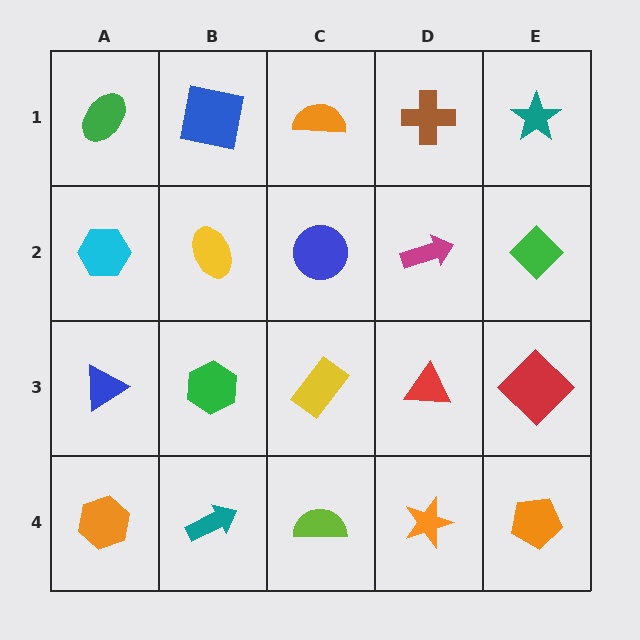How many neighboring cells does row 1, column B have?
3.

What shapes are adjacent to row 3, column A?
A cyan hexagon (row 2, column A), an orange hexagon (row 4, column A), a green hexagon (row 3, column B).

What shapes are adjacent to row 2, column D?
A brown cross (row 1, column D), a red triangle (row 3, column D), a blue circle (row 2, column C), a green diamond (row 2, column E).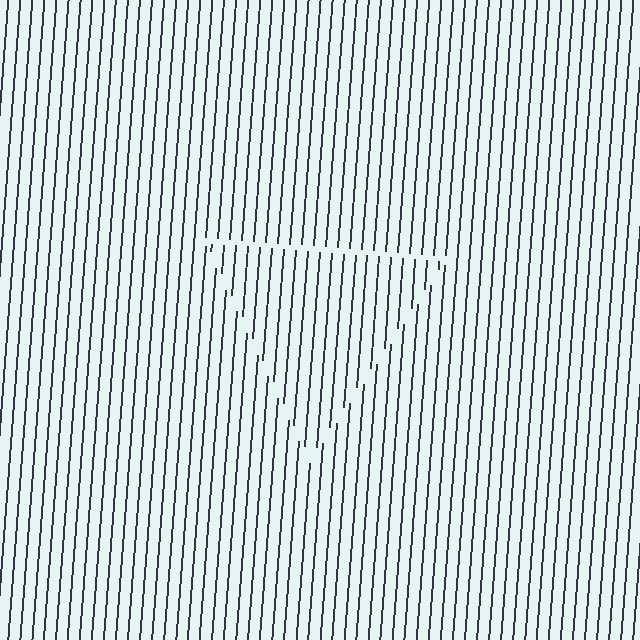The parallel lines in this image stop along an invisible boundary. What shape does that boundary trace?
An illusory triangle. The interior of the shape contains the same grating, shifted by half a period — the contour is defined by the phase discontinuity where line-ends from the inner and outer gratings abut.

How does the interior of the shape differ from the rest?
The interior of the shape contains the same grating, shifted by half a period — the contour is defined by the phase discontinuity where line-ends from the inner and outer gratings abut.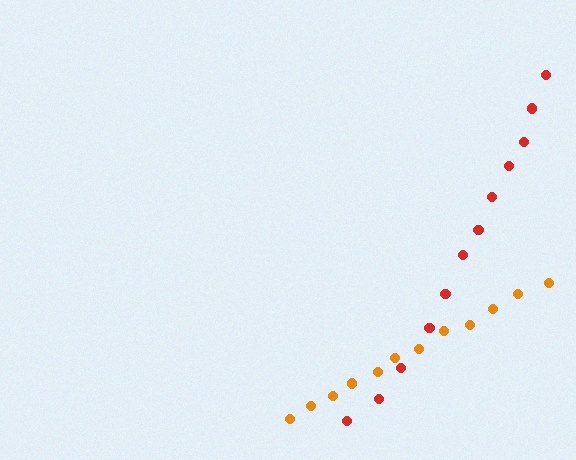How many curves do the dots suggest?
There are 2 distinct paths.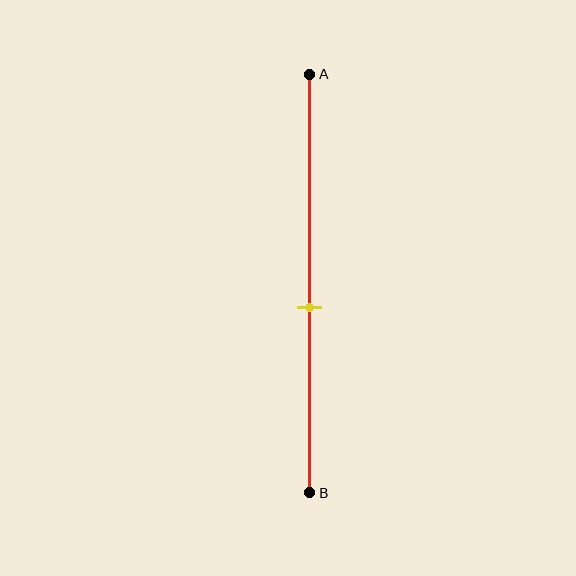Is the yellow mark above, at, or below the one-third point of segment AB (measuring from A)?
The yellow mark is below the one-third point of segment AB.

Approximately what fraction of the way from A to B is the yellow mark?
The yellow mark is approximately 55% of the way from A to B.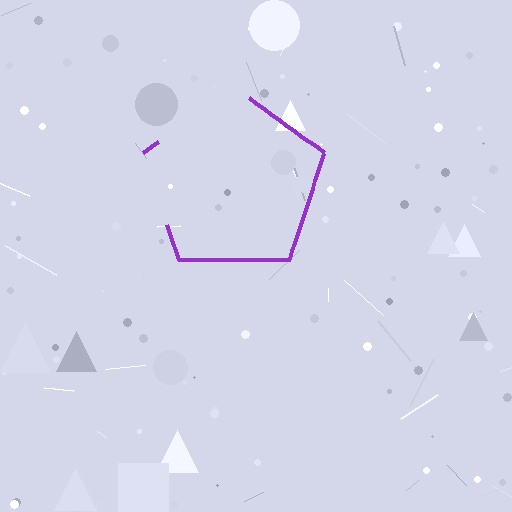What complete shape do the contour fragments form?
The contour fragments form a pentagon.